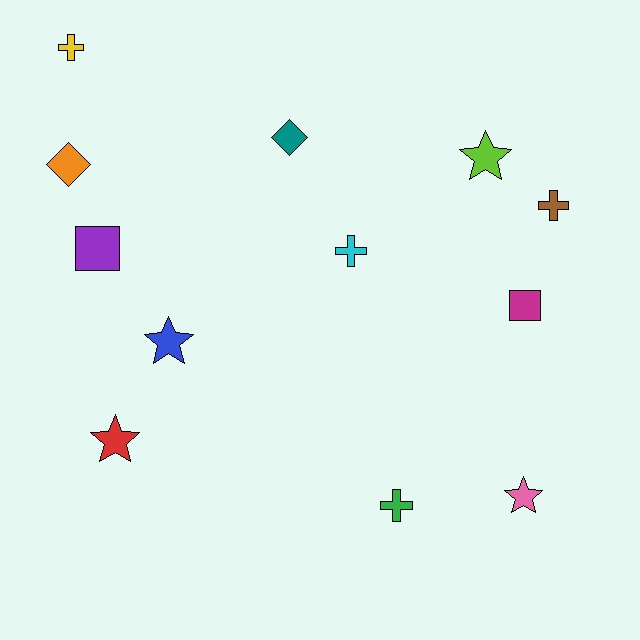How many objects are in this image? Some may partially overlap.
There are 12 objects.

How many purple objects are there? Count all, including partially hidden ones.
There is 1 purple object.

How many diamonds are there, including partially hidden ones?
There are 2 diamonds.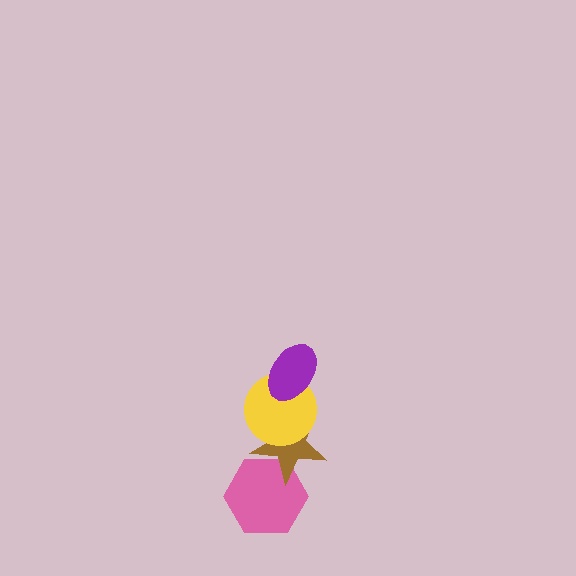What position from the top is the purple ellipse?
The purple ellipse is 1st from the top.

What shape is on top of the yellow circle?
The purple ellipse is on top of the yellow circle.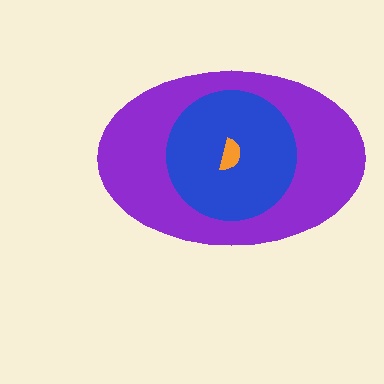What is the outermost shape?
The purple ellipse.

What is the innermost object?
The orange semicircle.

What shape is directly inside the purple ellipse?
The blue circle.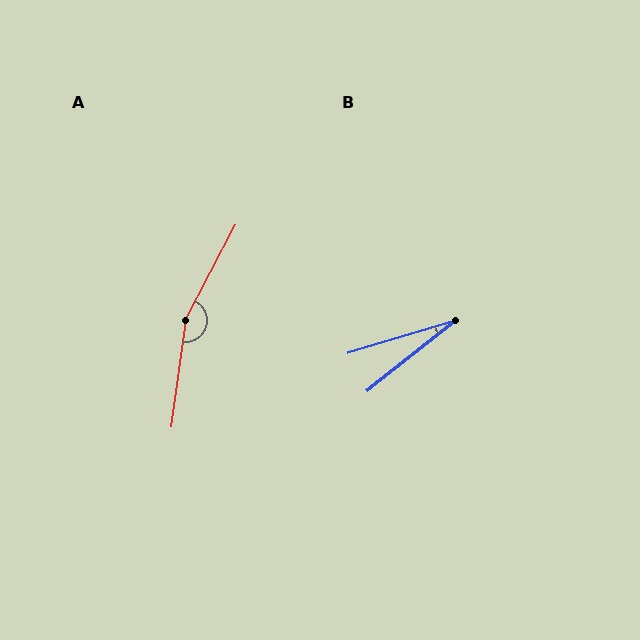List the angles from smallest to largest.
B (22°), A (160°).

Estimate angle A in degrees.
Approximately 160 degrees.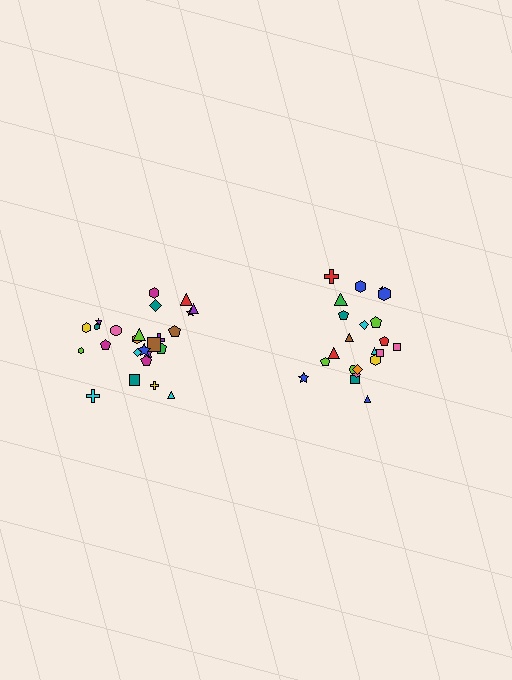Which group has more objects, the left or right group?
The left group.